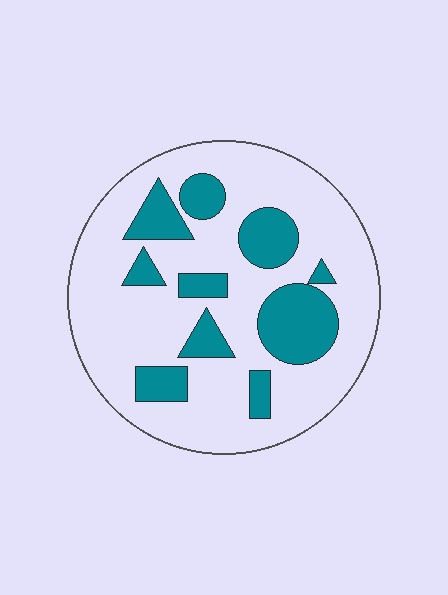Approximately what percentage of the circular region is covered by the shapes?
Approximately 25%.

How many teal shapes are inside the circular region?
10.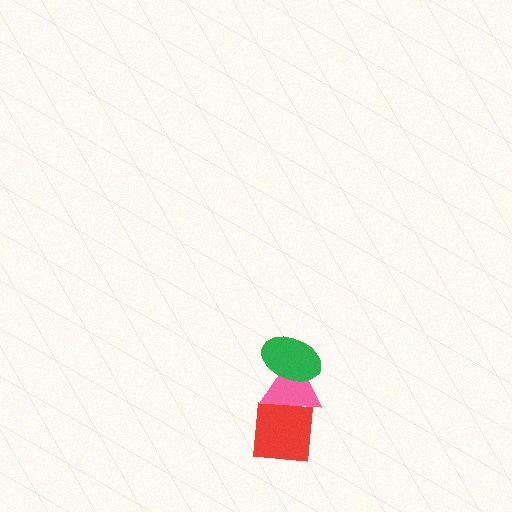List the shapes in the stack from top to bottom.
From top to bottom: the green ellipse, the pink triangle, the red square.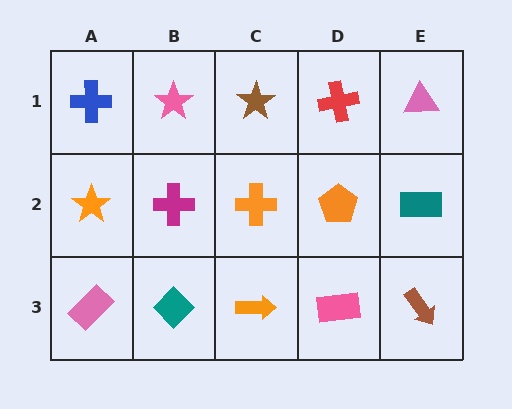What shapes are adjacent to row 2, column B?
A pink star (row 1, column B), a teal diamond (row 3, column B), an orange star (row 2, column A), an orange cross (row 2, column C).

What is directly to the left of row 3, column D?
An orange arrow.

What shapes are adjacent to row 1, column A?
An orange star (row 2, column A), a pink star (row 1, column B).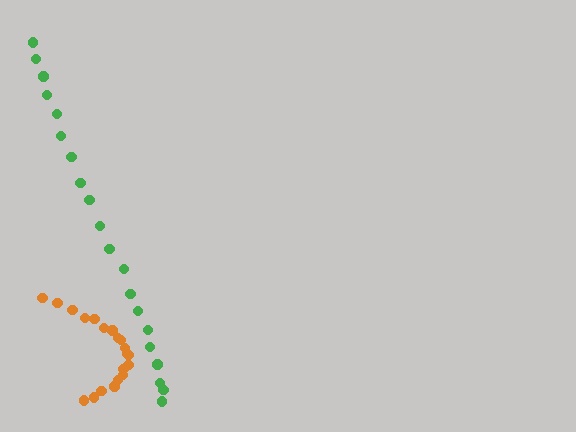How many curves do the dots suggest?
There are 2 distinct paths.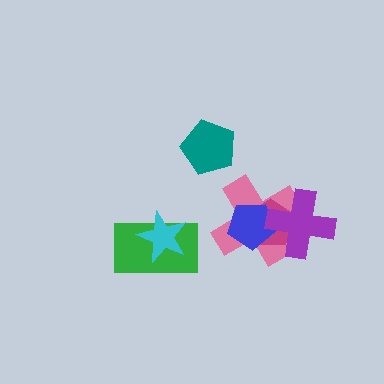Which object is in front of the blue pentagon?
The purple cross is in front of the blue pentagon.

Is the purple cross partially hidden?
No, no other shape covers it.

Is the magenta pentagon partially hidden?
Yes, it is partially covered by another shape.